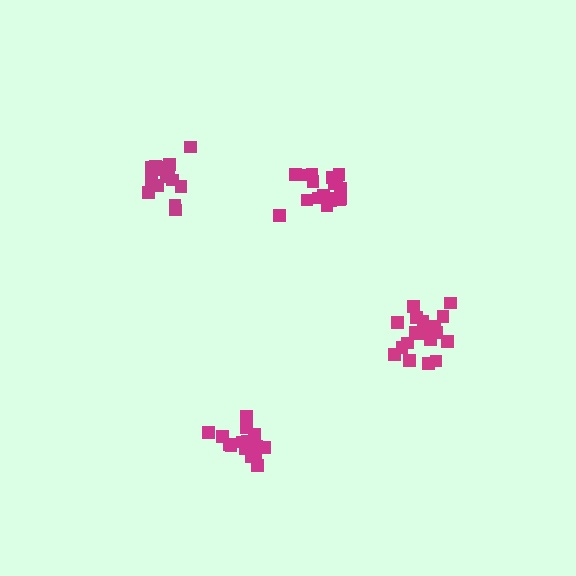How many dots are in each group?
Group 1: 20 dots, Group 2: 15 dots, Group 3: 16 dots, Group 4: 18 dots (69 total).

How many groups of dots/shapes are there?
There are 4 groups.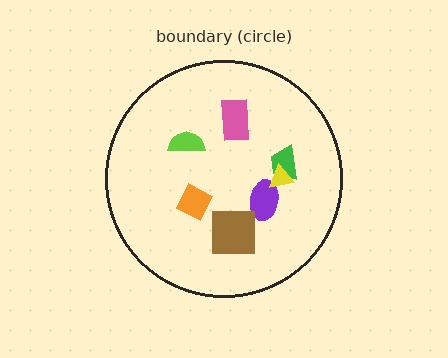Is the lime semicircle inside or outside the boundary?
Inside.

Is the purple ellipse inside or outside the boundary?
Inside.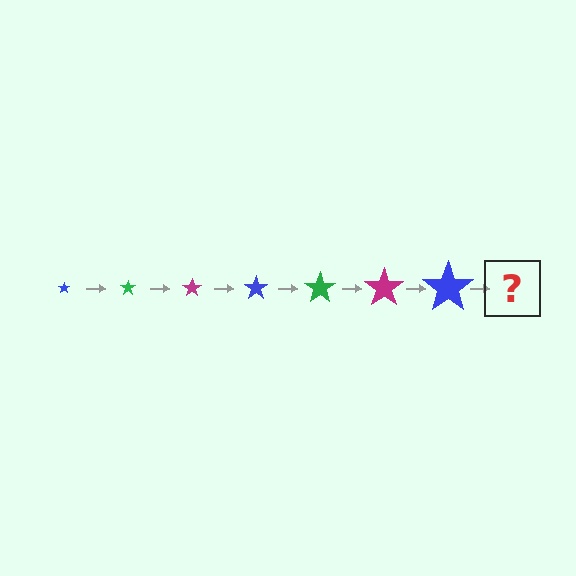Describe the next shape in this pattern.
It should be a green star, larger than the previous one.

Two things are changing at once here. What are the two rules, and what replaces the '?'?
The two rules are that the star grows larger each step and the color cycles through blue, green, and magenta. The '?' should be a green star, larger than the previous one.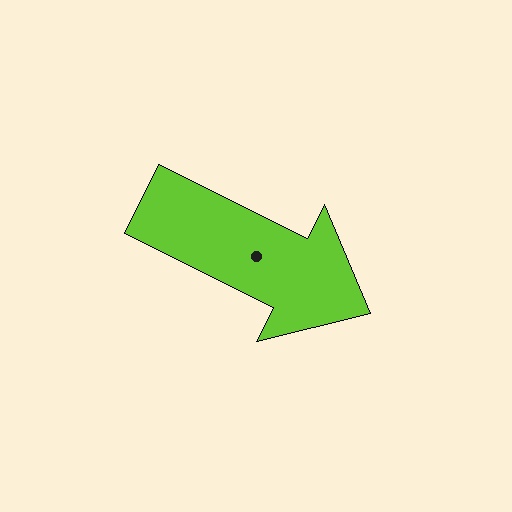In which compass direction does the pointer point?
Southeast.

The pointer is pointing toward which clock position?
Roughly 4 o'clock.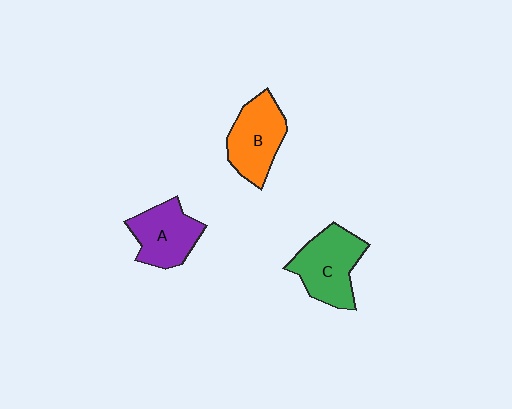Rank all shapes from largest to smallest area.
From largest to smallest: C (green), B (orange), A (purple).